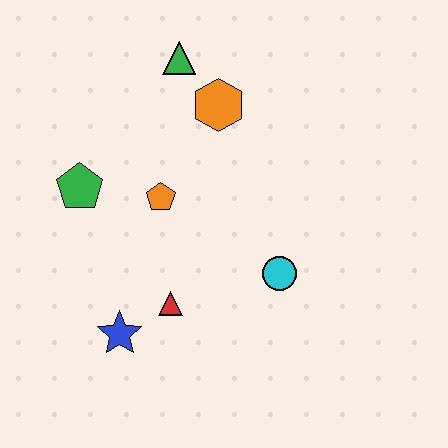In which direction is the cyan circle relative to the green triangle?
The cyan circle is below the green triangle.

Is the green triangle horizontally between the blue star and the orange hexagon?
Yes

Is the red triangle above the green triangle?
No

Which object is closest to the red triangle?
The blue star is closest to the red triangle.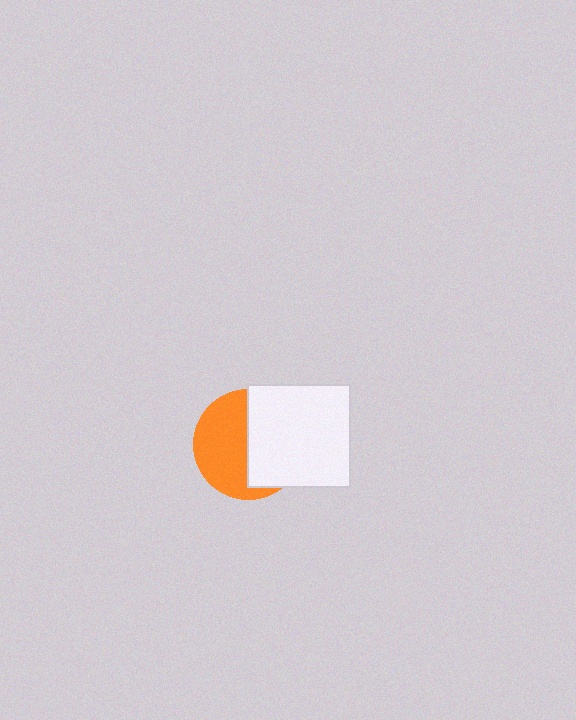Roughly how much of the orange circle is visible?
About half of it is visible (roughly 52%).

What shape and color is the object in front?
The object in front is a white square.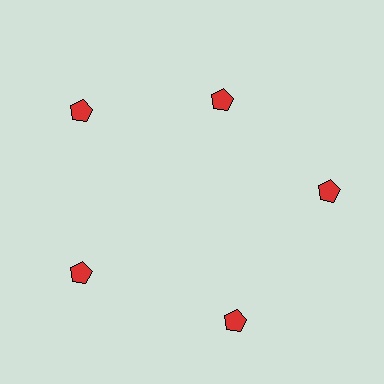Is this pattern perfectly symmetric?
No. The 5 red pentagons are arranged in a ring, but one element near the 1 o'clock position is pulled inward toward the center, breaking the 5-fold rotational symmetry.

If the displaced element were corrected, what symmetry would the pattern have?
It would have 5-fold rotational symmetry — the pattern would map onto itself every 72 degrees.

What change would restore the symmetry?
The symmetry would be restored by moving it outward, back onto the ring so that all 5 pentagons sit at equal angles and equal distance from the center.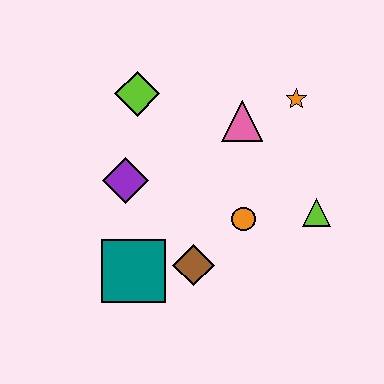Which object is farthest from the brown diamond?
The orange star is farthest from the brown diamond.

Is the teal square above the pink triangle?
No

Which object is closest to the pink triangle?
The orange star is closest to the pink triangle.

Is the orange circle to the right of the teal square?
Yes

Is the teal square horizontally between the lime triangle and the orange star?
No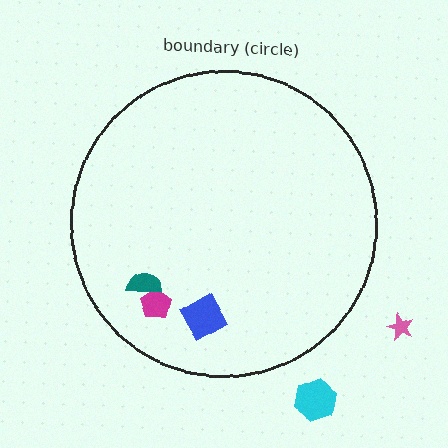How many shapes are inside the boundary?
3 inside, 2 outside.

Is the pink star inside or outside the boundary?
Outside.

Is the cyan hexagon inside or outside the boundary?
Outside.